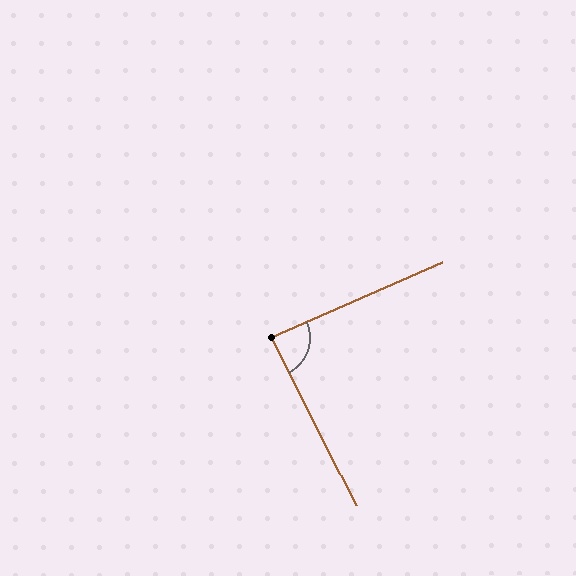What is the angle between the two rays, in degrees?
Approximately 87 degrees.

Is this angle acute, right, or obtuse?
It is approximately a right angle.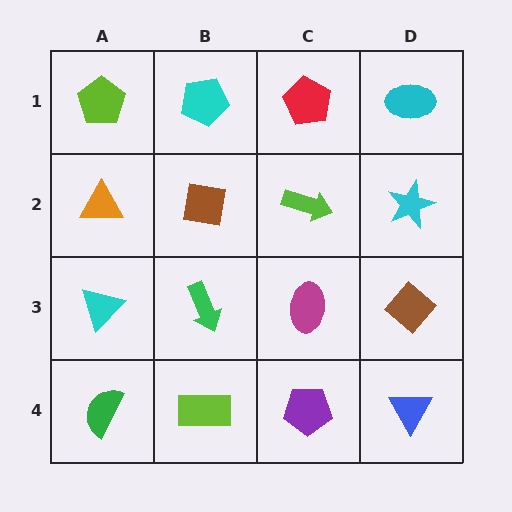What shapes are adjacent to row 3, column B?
A brown square (row 2, column B), a lime rectangle (row 4, column B), a cyan triangle (row 3, column A), a magenta ellipse (row 3, column C).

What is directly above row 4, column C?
A magenta ellipse.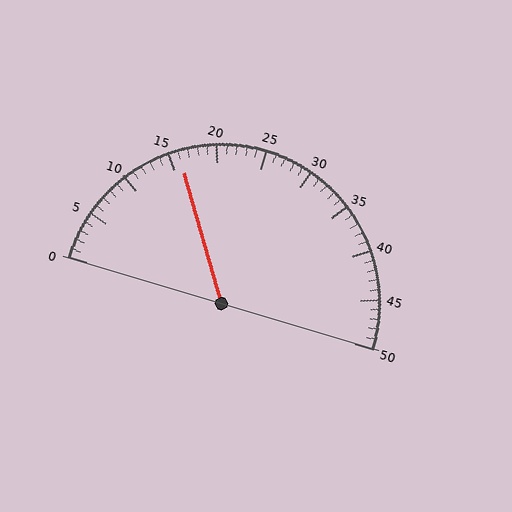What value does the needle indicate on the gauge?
The needle indicates approximately 16.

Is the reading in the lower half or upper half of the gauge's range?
The reading is in the lower half of the range (0 to 50).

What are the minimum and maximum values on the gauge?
The gauge ranges from 0 to 50.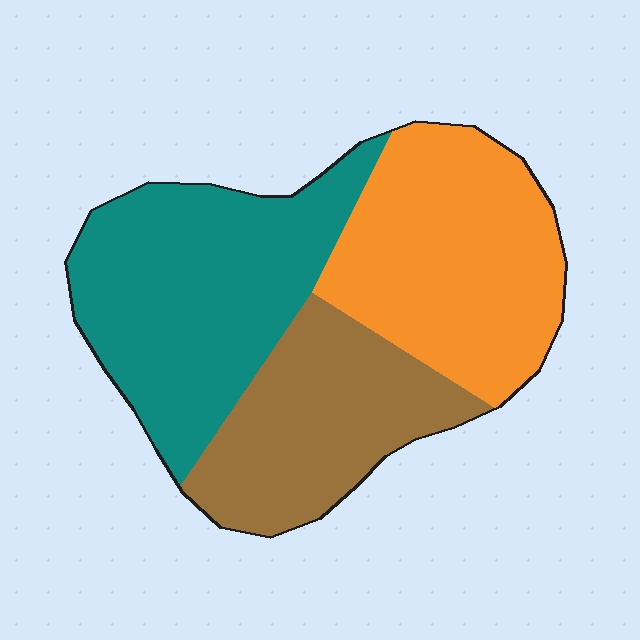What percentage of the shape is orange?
Orange covers about 35% of the shape.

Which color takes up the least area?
Brown, at roughly 25%.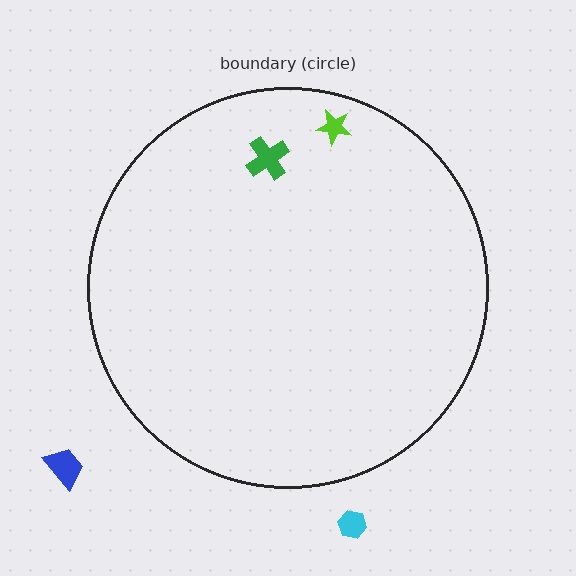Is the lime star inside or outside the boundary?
Inside.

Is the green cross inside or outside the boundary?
Inside.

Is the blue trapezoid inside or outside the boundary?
Outside.